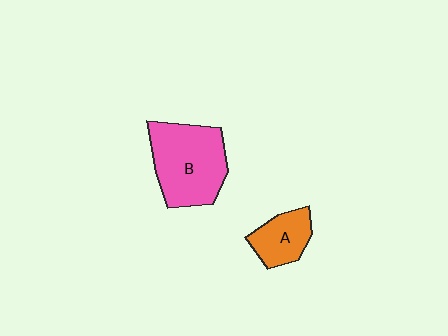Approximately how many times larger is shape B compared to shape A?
Approximately 2.1 times.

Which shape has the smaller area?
Shape A (orange).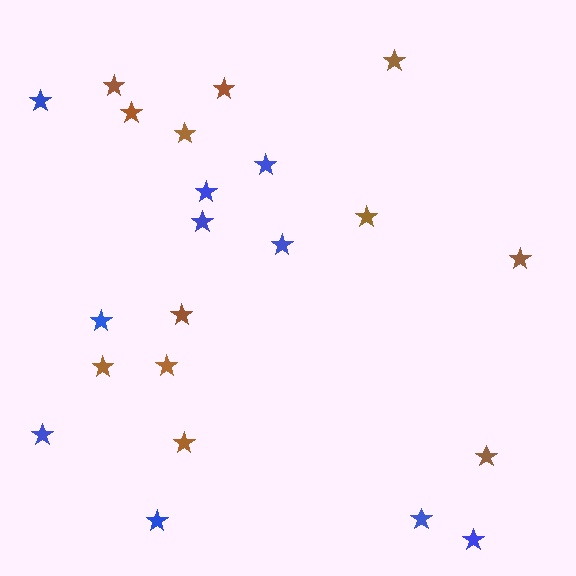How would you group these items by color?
There are 2 groups: one group of blue stars (10) and one group of brown stars (12).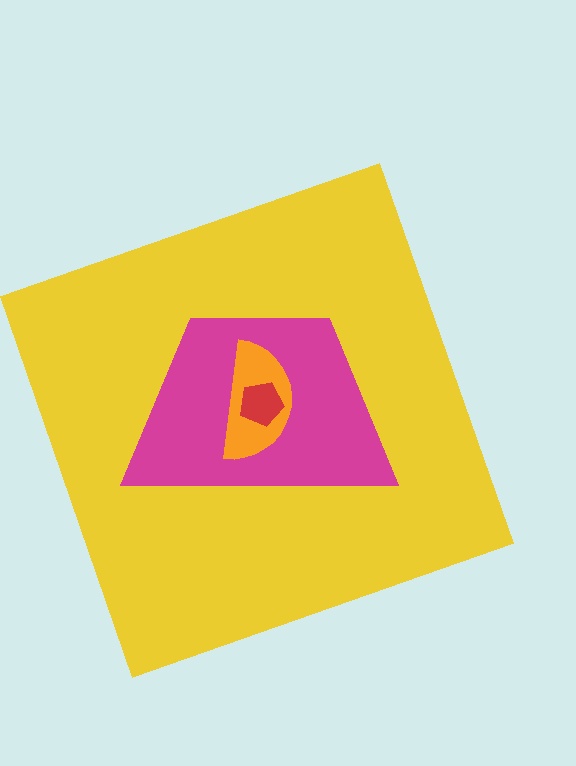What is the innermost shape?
The red pentagon.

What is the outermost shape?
The yellow square.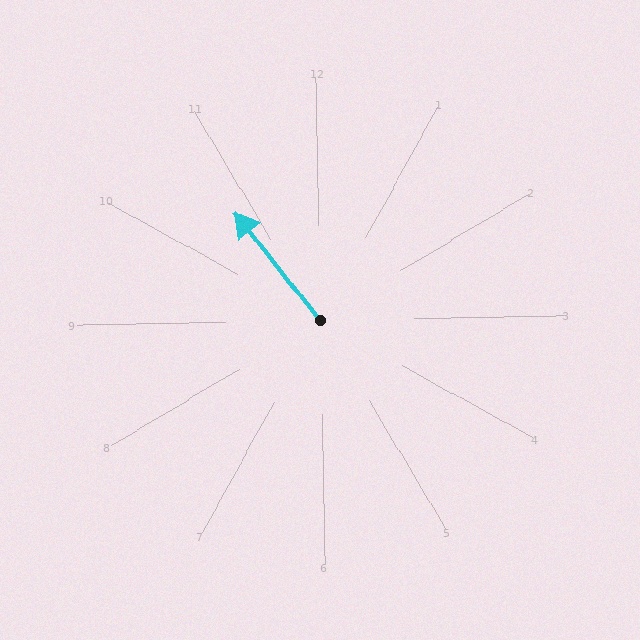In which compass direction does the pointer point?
Northwest.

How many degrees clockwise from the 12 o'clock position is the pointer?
Approximately 323 degrees.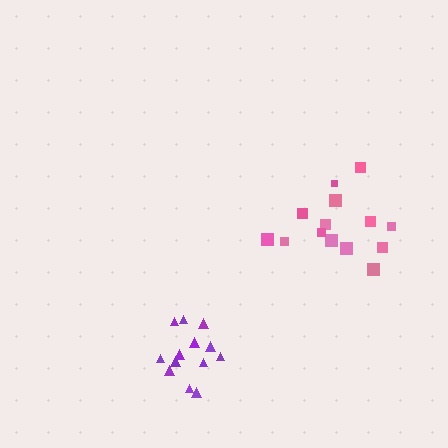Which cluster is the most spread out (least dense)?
Pink.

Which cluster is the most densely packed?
Purple.